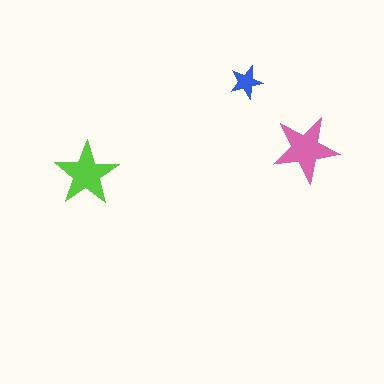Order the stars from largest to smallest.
the pink one, the lime one, the blue one.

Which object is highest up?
The blue star is topmost.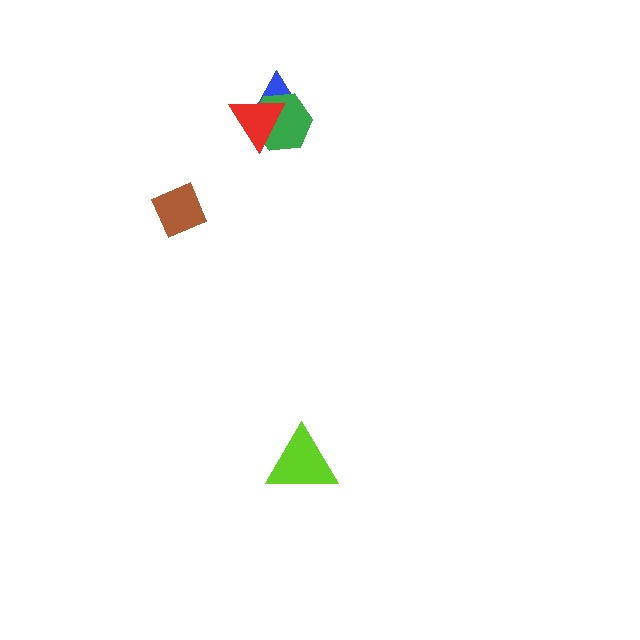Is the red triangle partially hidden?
No, no other shape covers it.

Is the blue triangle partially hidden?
Yes, it is partially covered by another shape.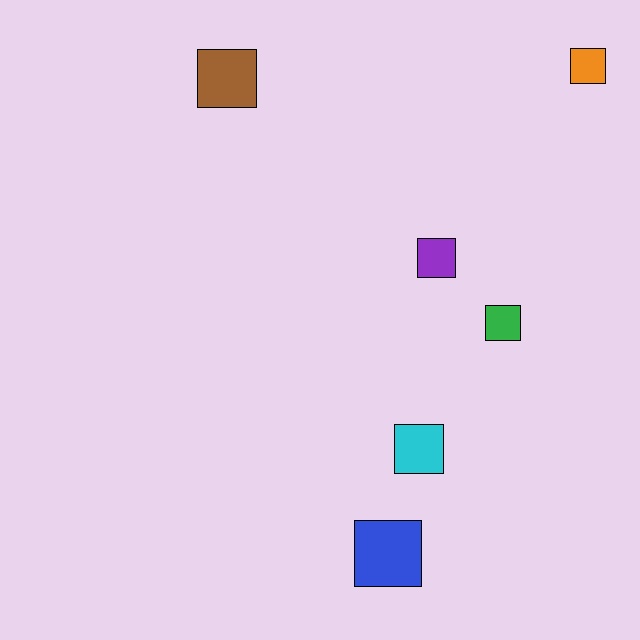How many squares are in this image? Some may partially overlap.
There are 6 squares.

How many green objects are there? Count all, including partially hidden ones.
There is 1 green object.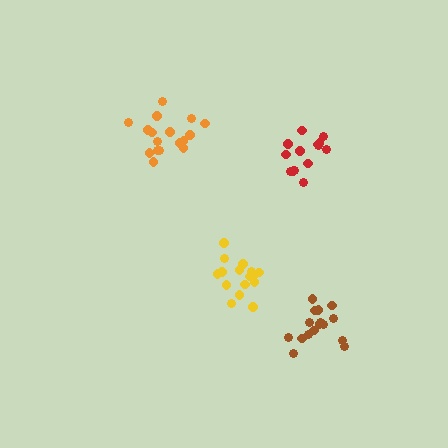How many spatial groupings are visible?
There are 4 spatial groupings.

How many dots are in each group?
Group 1: 16 dots, Group 2: 16 dots, Group 3: 14 dots, Group 4: 17 dots (63 total).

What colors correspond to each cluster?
The clusters are colored: yellow, brown, red, orange.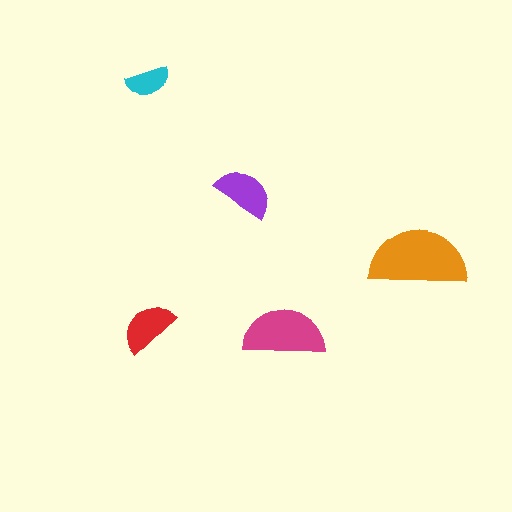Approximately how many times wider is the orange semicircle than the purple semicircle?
About 1.5 times wider.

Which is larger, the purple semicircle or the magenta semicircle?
The magenta one.